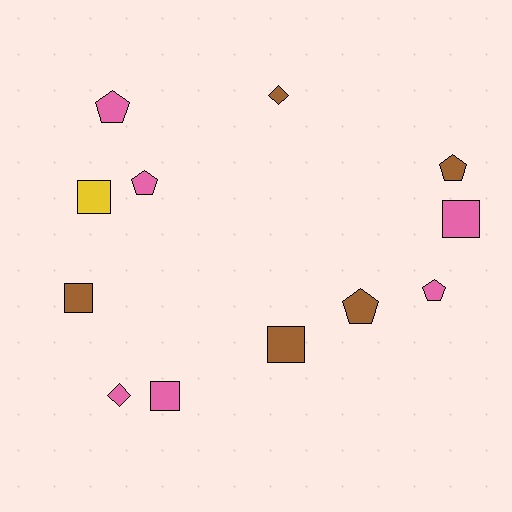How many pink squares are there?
There are 2 pink squares.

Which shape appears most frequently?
Pentagon, with 5 objects.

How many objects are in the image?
There are 12 objects.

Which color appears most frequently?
Pink, with 6 objects.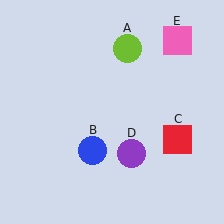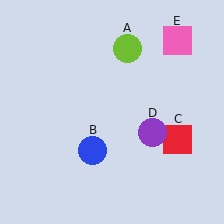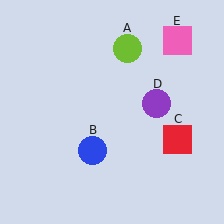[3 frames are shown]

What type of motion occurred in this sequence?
The purple circle (object D) rotated counterclockwise around the center of the scene.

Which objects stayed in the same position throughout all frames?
Lime circle (object A) and blue circle (object B) and red square (object C) and pink square (object E) remained stationary.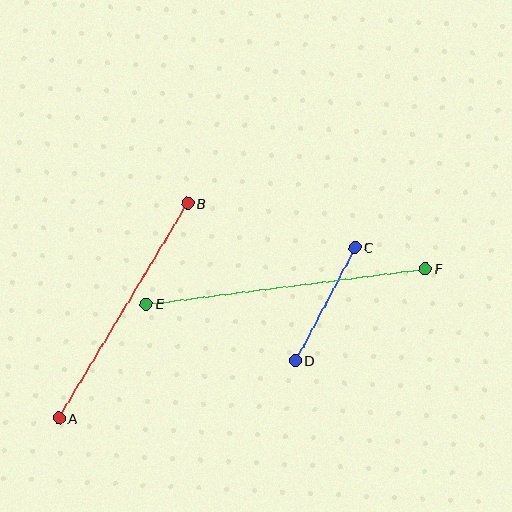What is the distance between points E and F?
The distance is approximately 282 pixels.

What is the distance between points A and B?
The distance is approximately 251 pixels.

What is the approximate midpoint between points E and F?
The midpoint is at approximately (286, 286) pixels.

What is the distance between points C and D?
The distance is approximately 128 pixels.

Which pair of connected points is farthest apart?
Points E and F are farthest apart.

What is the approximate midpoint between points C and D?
The midpoint is at approximately (325, 304) pixels.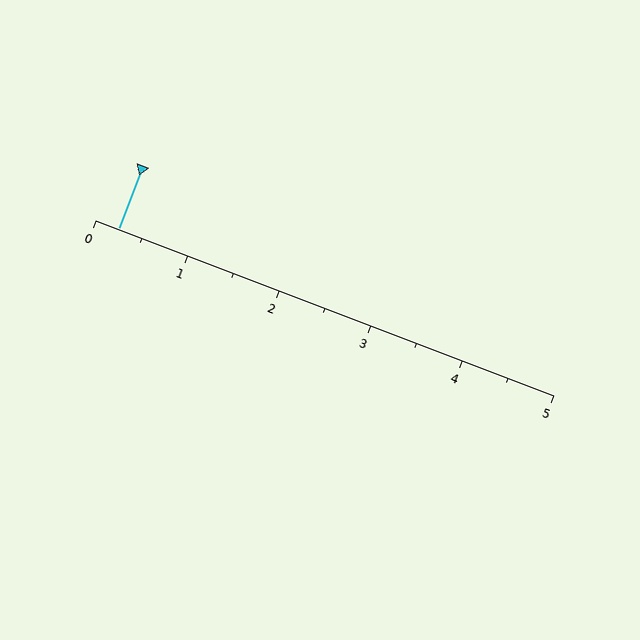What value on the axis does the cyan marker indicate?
The marker indicates approximately 0.2.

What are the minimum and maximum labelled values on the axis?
The axis runs from 0 to 5.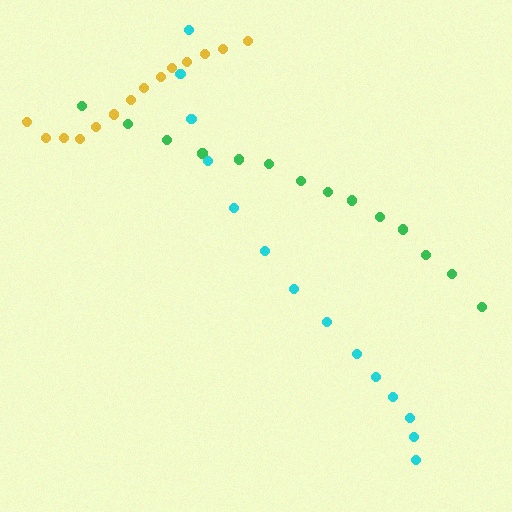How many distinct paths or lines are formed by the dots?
There are 3 distinct paths.